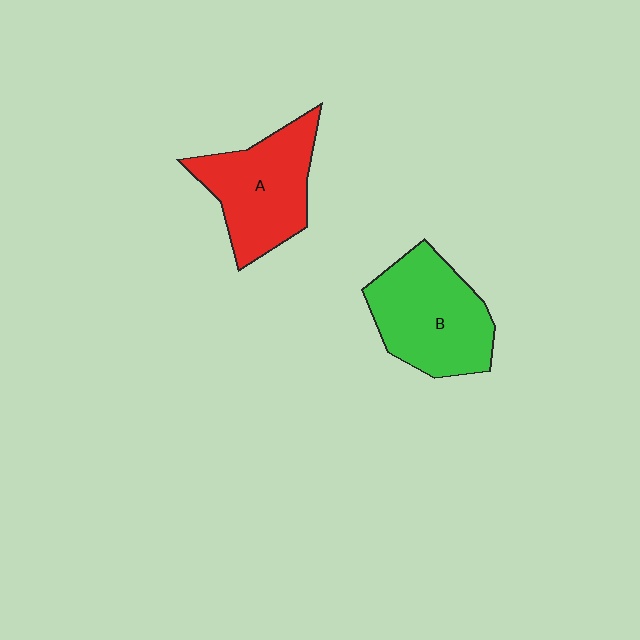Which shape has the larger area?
Shape B (green).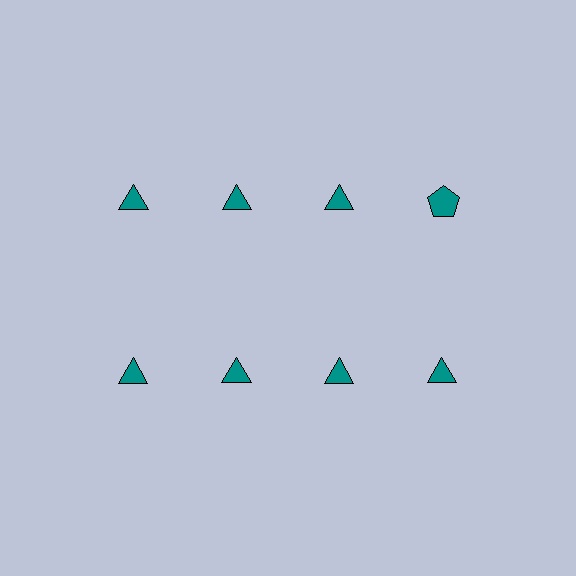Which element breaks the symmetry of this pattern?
The teal pentagon in the top row, second from right column breaks the symmetry. All other shapes are teal triangles.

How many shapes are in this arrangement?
There are 8 shapes arranged in a grid pattern.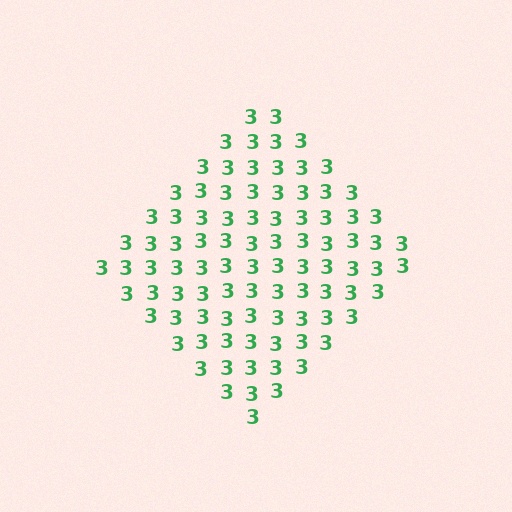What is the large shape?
The large shape is a diamond.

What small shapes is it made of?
It is made of small digit 3's.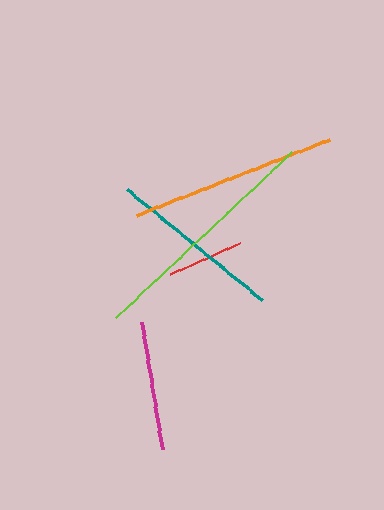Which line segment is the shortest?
The red line is the shortest at approximately 77 pixels.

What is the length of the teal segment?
The teal segment is approximately 175 pixels long.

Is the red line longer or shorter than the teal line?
The teal line is longer than the red line.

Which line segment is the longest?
The lime line is the longest at approximately 242 pixels.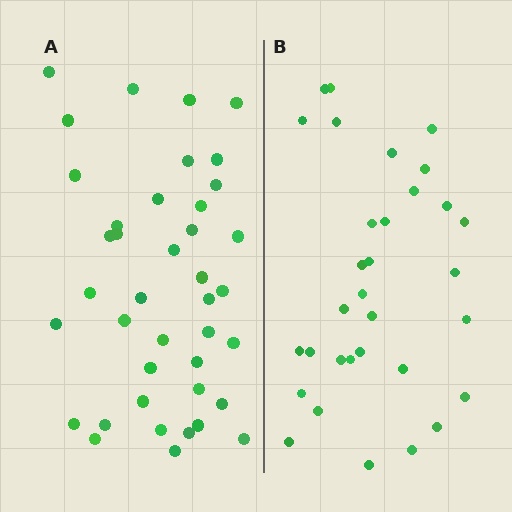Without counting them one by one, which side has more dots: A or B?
Region A (the left region) has more dots.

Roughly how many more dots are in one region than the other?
Region A has roughly 8 or so more dots than region B.